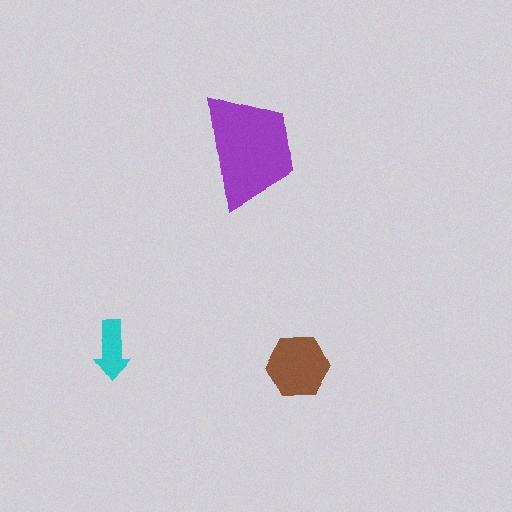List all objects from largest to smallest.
The purple trapezoid, the brown hexagon, the cyan arrow.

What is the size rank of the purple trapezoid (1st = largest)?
1st.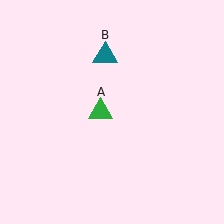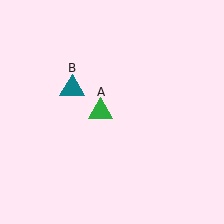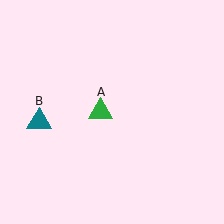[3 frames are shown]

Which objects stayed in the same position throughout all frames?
Green triangle (object A) remained stationary.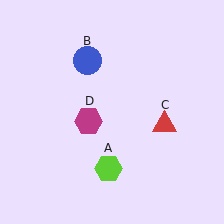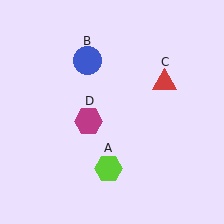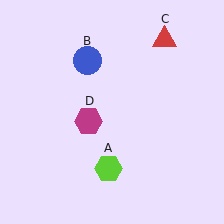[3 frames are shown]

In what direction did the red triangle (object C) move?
The red triangle (object C) moved up.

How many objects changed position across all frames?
1 object changed position: red triangle (object C).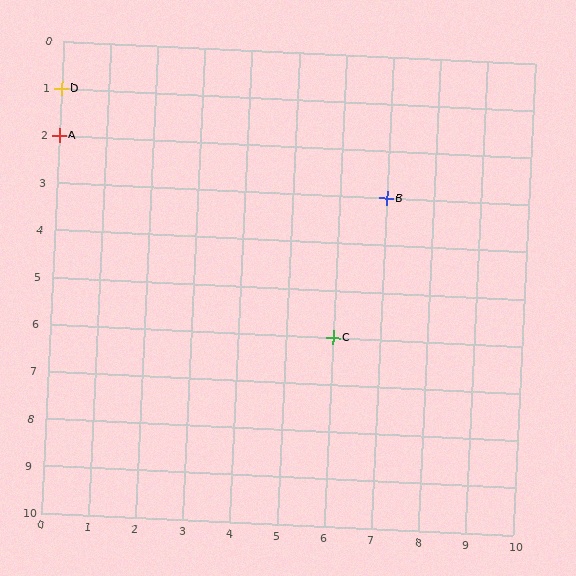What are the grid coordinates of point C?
Point C is at grid coordinates (6, 6).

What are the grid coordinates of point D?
Point D is at grid coordinates (0, 1).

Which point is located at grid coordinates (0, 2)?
Point A is at (0, 2).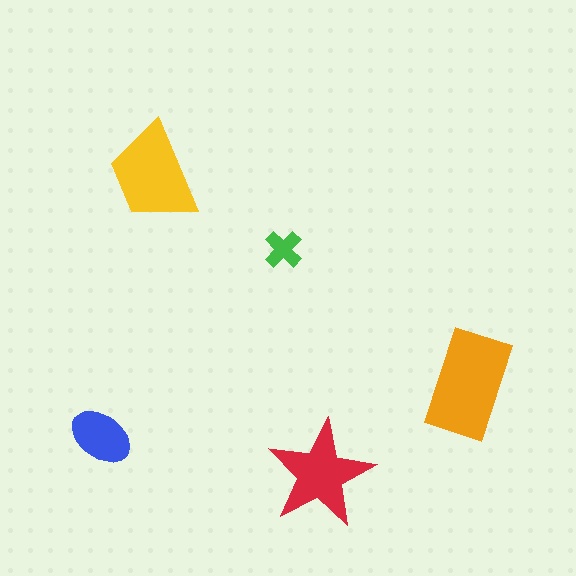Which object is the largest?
The orange rectangle.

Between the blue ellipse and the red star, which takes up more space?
The red star.